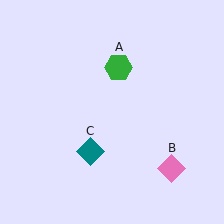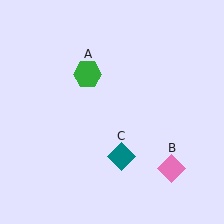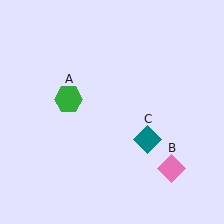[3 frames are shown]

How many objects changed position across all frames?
2 objects changed position: green hexagon (object A), teal diamond (object C).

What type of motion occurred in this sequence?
The green hexagon (object A), teal diamond (object C) rotated counterclockwise around the center of the scene.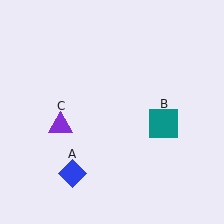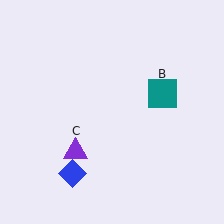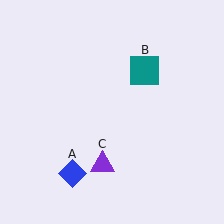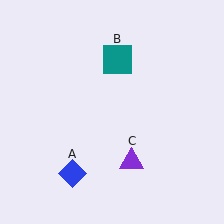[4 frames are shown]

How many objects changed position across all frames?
2 objects changed position: teal square (object B), purple triangle (object C).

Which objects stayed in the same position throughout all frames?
Blue diamond (object A) remained stationary.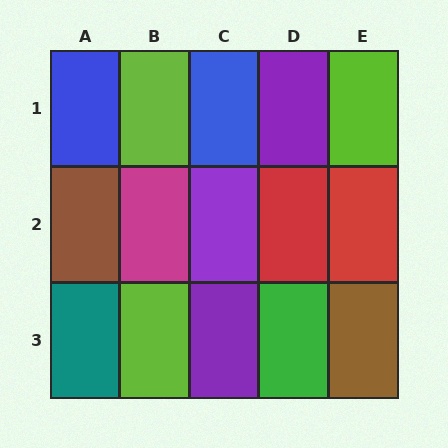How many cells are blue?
2 cells are blue.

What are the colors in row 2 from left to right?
Brown, magenta, purple, red, red.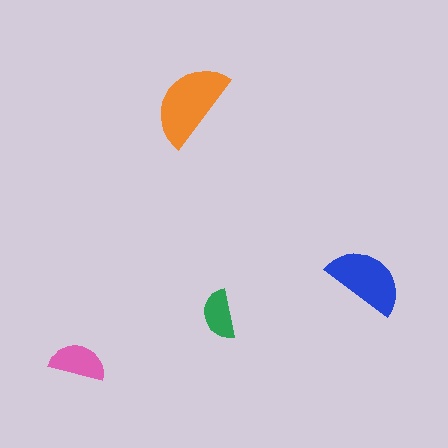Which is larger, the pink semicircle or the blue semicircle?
The blue one.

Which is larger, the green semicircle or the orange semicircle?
The orange one.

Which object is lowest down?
The pink semicircle is bottommost.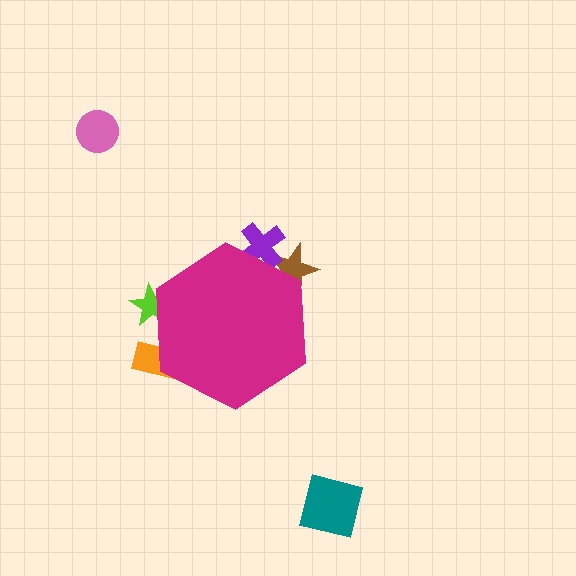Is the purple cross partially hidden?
Yes, the purple cross is partially hidden behind the magenta hexagon.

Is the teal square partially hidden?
No, the teal square is fully visible.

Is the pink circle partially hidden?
No, the pink circle is fully visible.